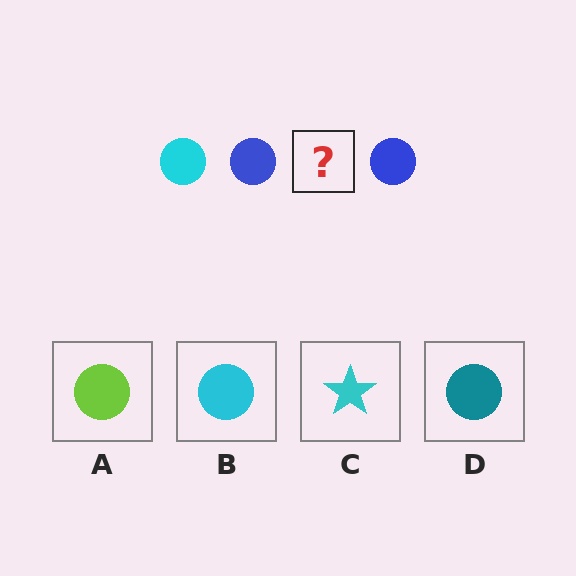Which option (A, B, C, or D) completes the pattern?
B.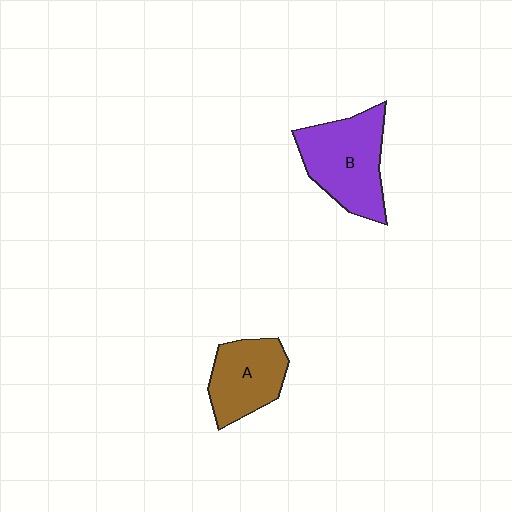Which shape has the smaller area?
Shape A (brown).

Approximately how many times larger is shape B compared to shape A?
Approximately 1.3 times.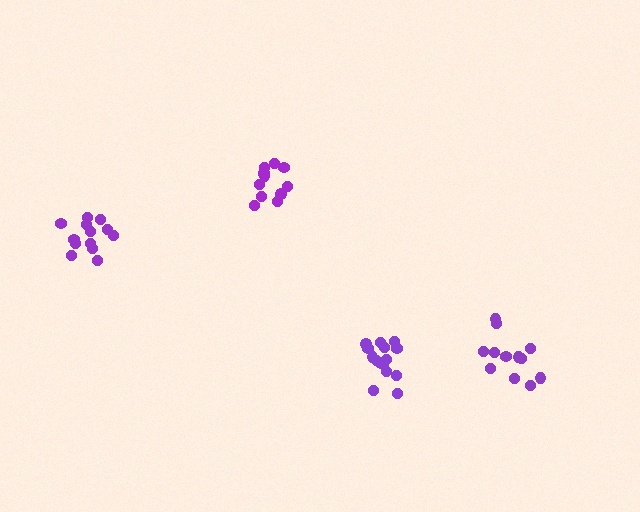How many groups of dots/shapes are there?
There are 4 groups.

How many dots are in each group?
Group 1: 12 dots, Group 2: 15 dots, Group 3: 13 dots, Group 4: 11 dots (51 total).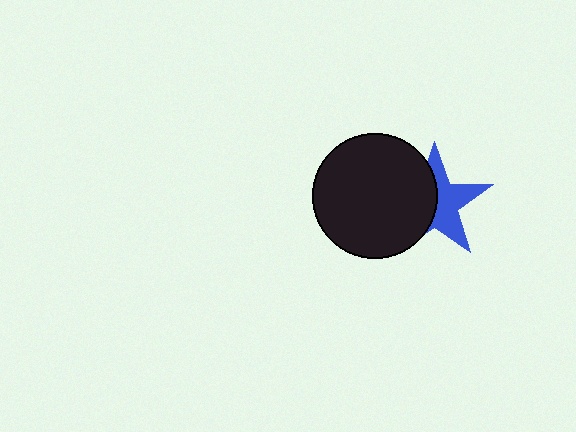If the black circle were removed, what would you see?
You would see the complete blue star.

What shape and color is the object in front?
The object in front is a black circle.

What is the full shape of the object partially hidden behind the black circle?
The partially hidden object is a blue star.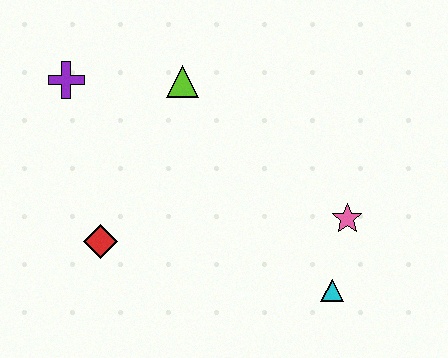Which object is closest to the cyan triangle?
The pink star is closest to the cyan triangle.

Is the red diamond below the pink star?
Yes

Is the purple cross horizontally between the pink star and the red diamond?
No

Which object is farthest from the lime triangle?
The cyan triangle is farthest from the lime triangle.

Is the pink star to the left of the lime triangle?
No